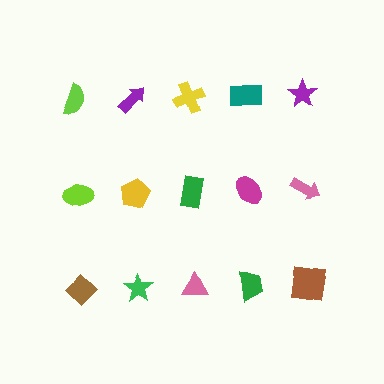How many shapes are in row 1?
5 shapes.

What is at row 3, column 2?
A green star.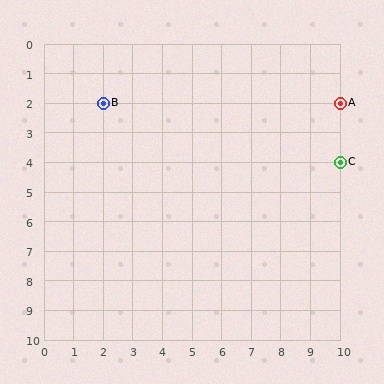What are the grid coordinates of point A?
Point A is at grid coordinates (10, 2).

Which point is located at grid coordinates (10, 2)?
Point A is at (10, 2).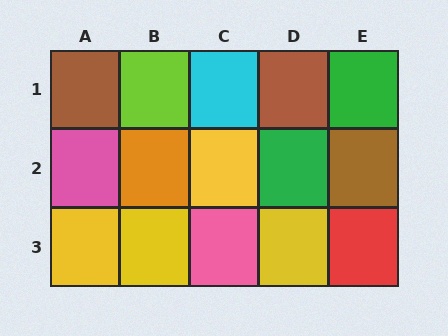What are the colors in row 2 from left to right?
Pink, orange, yellow, green, brown.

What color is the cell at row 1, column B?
Lime.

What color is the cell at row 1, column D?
Brown.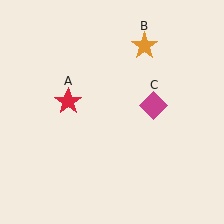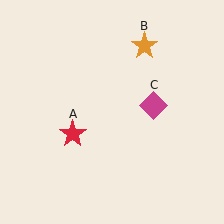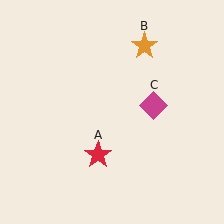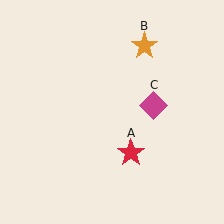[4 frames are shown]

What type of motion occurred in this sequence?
The red star (object A) rotated counterclockwise around the center of the scene.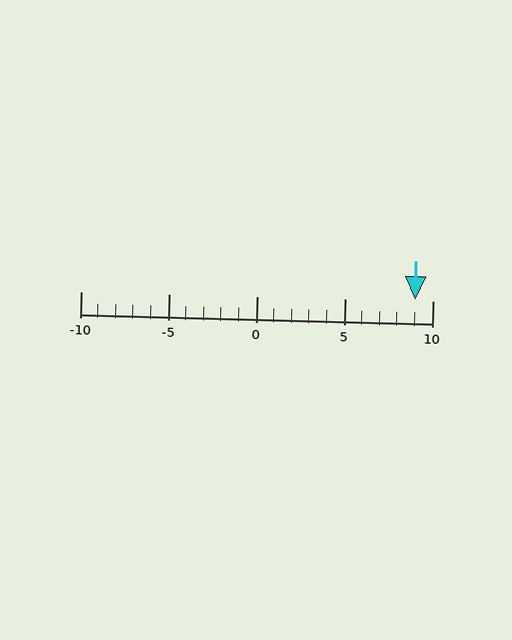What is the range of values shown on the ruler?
The ruler shows values from -10 to 10.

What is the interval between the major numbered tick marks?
The major tick marks are spaced 5 units apart.